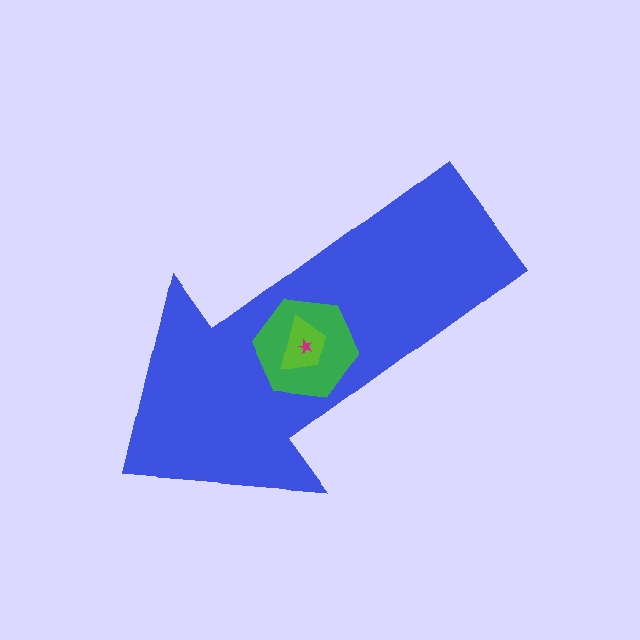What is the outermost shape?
The blue arrow.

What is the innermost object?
The magenta star.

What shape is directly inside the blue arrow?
The green hexagon.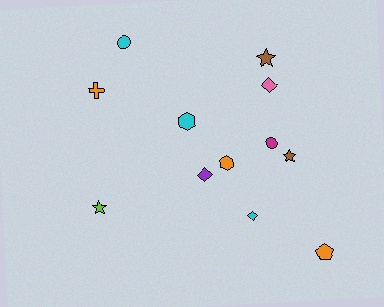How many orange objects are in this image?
There are 3 orange objects.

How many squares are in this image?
There are no squares.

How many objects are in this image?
There are 12 objects.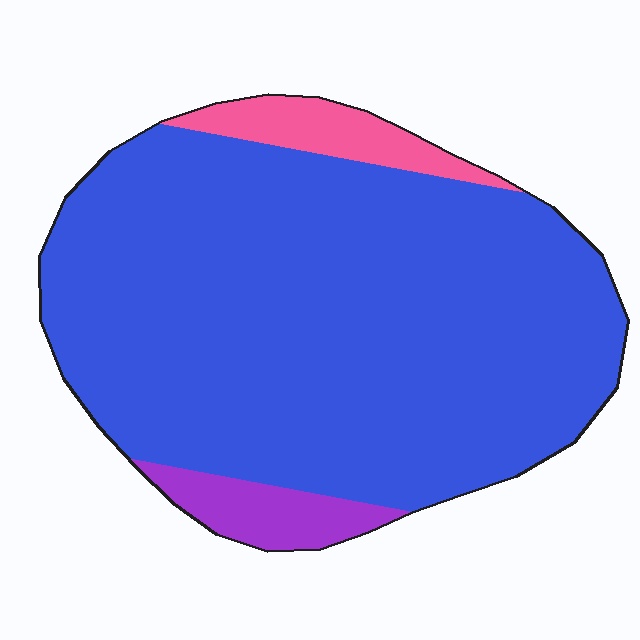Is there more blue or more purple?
Blue.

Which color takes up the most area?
Blue, at roughly 85%.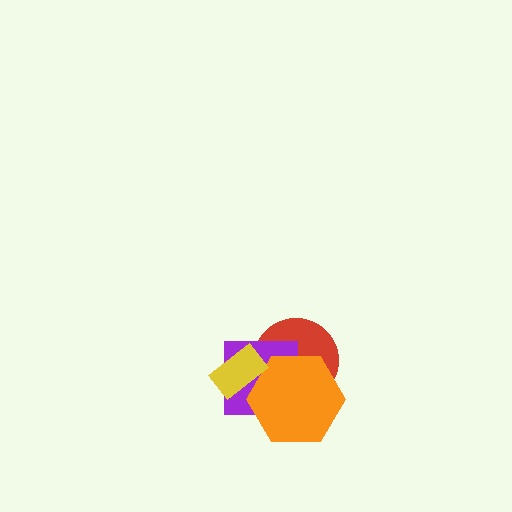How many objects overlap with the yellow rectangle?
3 objects overlap with the yellow rectangle.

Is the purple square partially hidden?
Yes, it is partially covered by another shape.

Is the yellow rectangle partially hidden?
No, no other shape covers it.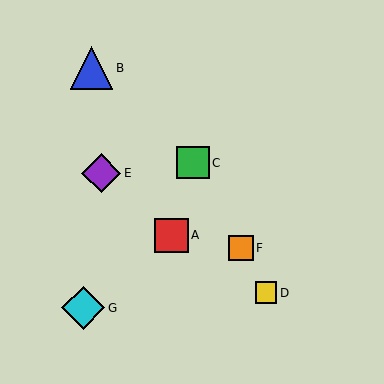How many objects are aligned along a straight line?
3 objects (C, D, F) are aligned along a straight line.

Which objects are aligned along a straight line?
Objects C, D, F are aligned along a straight line.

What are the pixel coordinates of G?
Object G is at (83, 308).